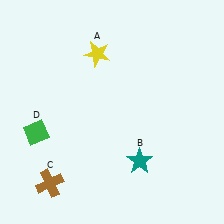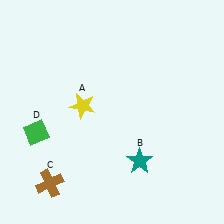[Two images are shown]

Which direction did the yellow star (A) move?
The yellow star (A) moved down.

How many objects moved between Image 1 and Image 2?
1 object moved between the two images.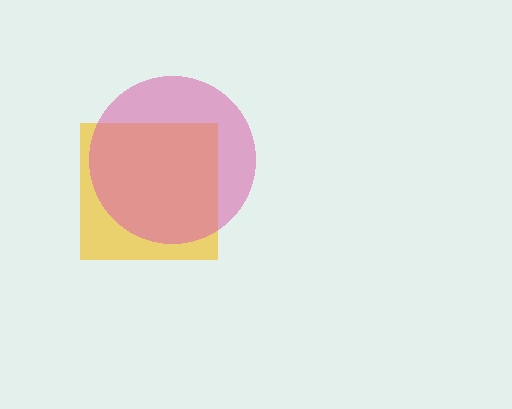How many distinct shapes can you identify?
There are 2 distinct shapes: a yellow square, a pink circle.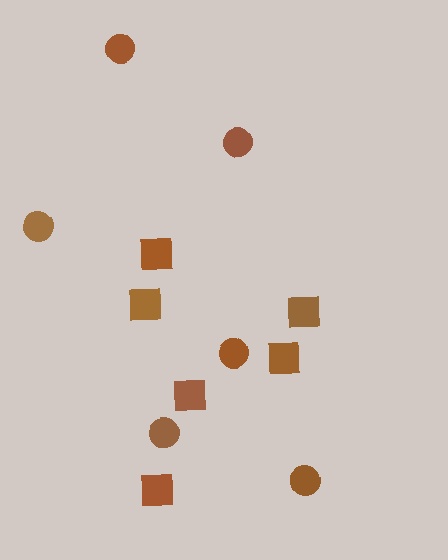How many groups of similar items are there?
There are 2 groups: one group of circles (6) and one group of squares (6).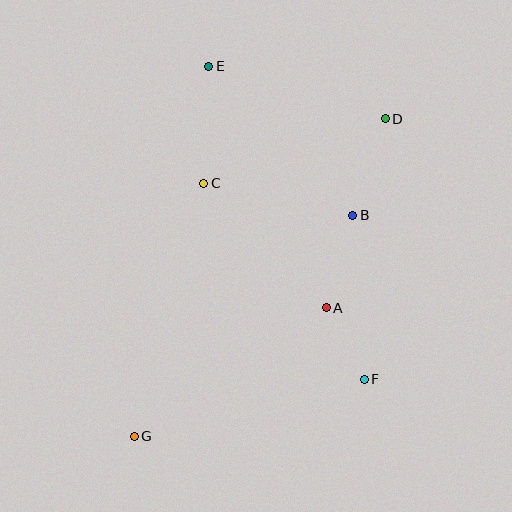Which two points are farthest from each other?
Points D and G are farthest from each other.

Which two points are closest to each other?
Points A and F are closest to each other.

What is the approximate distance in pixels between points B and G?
The distance between B and G is approximately 311 pixels.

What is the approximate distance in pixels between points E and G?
The distance between E and G is approximately 377 pixels.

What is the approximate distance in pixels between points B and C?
The distance between B and C is approximately 152 pixels.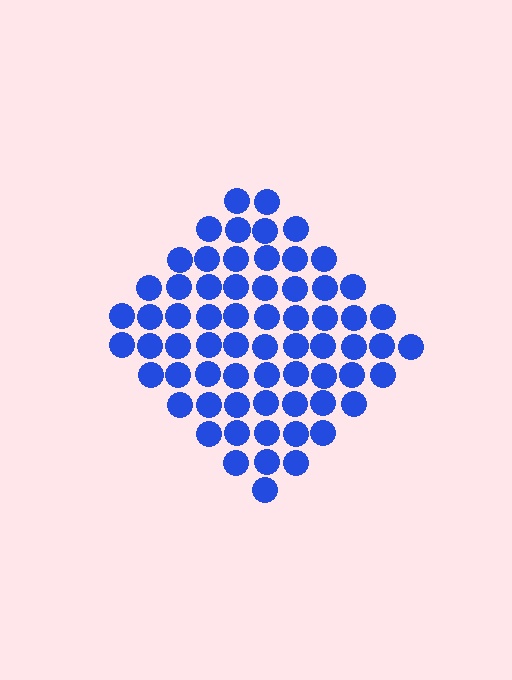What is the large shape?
The large shape is a diamond.